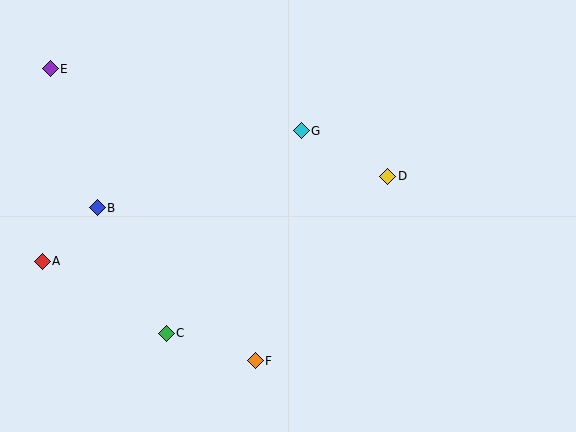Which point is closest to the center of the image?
Point G at (301, 131) is closest to the center.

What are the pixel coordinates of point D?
Point D is at (388, 176).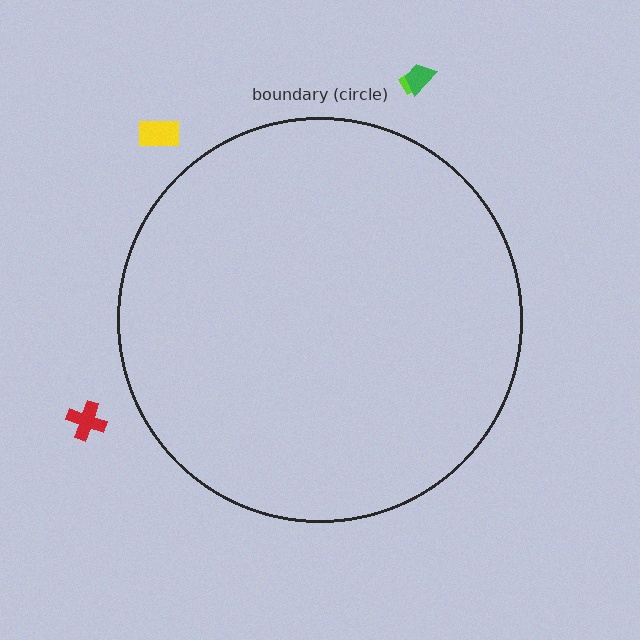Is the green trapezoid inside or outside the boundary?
Outside.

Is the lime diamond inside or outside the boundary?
Outside.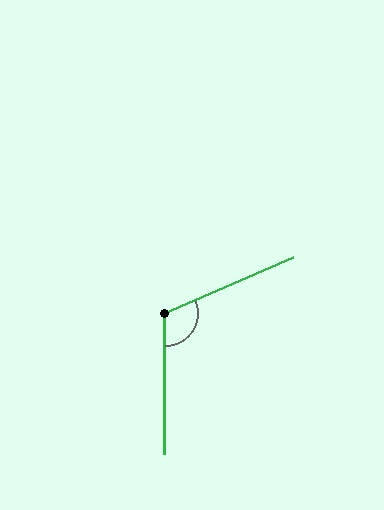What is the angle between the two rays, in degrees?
Approximately 114 degrees.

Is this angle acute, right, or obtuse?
It is obtuse.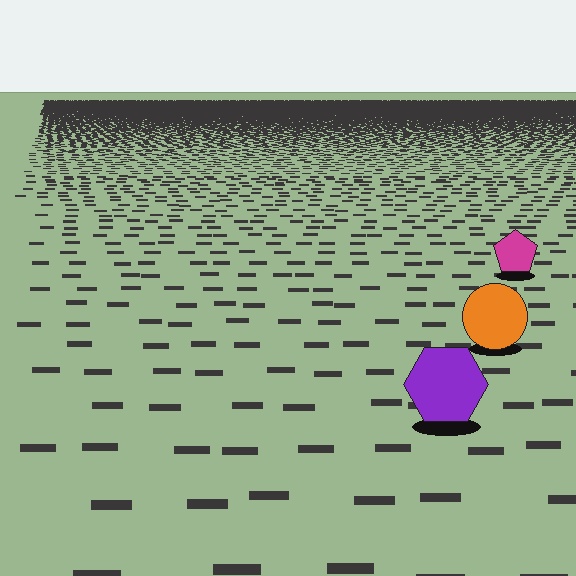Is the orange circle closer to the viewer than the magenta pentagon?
Yes. The orange circle is closer — you can tell from the texture gradient: the ground texture is coarser near it.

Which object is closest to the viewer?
The purple hexagon is closest. The texture marks near it are larger and more spread out.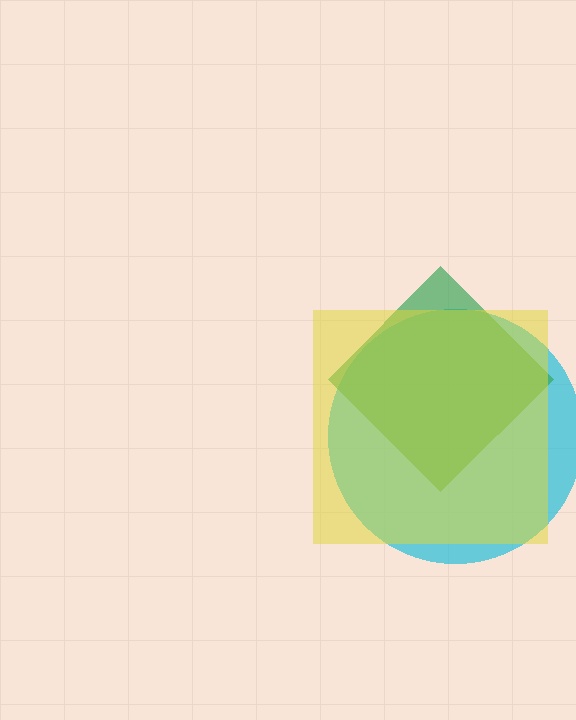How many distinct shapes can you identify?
There are 3 distinct shapes: a cyan circle, a green diamond, a yellow square.